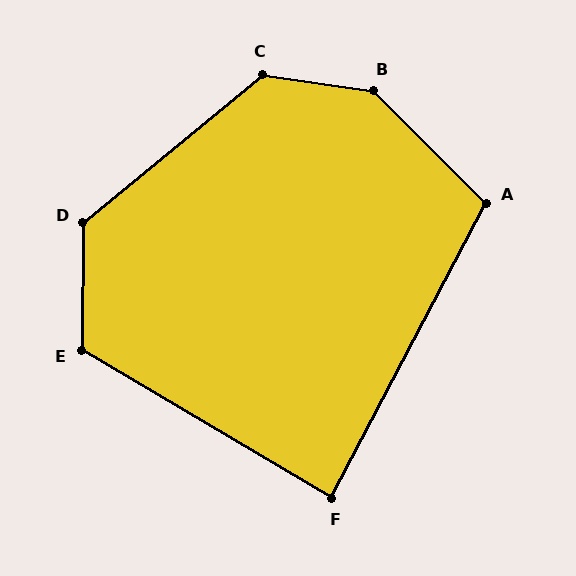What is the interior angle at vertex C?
Approximately 132 degrees (obtuse).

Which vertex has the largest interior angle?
B, at approximately 143 degrees.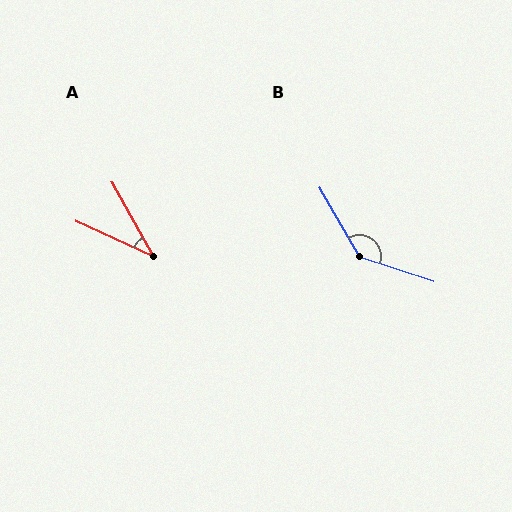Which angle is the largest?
B, at approximately 138 degrees.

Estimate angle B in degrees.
Approximately 138 degrees.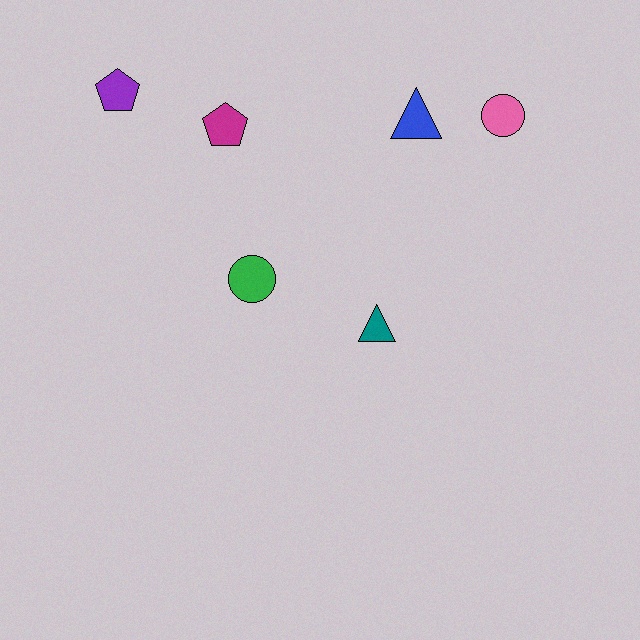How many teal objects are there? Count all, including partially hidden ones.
There is 1 teal object.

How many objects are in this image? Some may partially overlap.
There are 6 objects.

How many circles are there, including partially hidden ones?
There are 2 circles.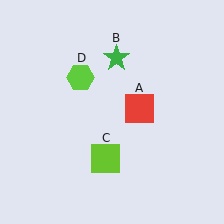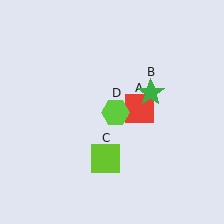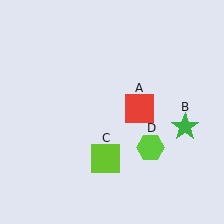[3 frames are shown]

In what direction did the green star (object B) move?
The green star (object B) moved down and to the right.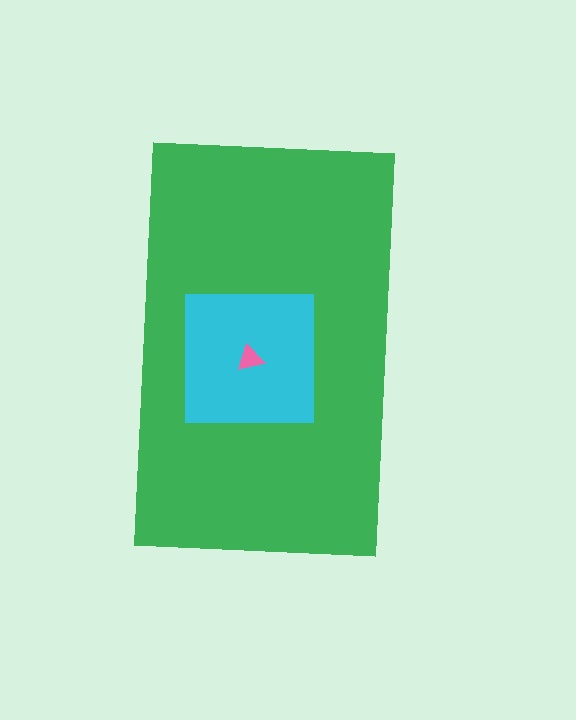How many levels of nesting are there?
3.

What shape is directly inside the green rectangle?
The cyan square.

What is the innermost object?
The pink triangle.